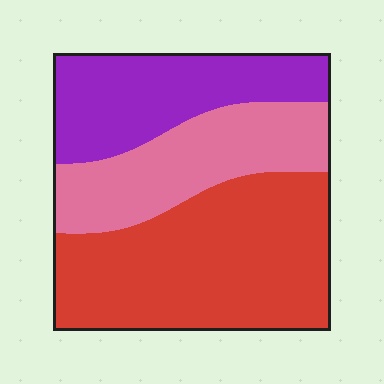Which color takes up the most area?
Red, at roughly 45%.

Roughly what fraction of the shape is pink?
Pink covers around 25% of the shape.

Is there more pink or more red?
Red.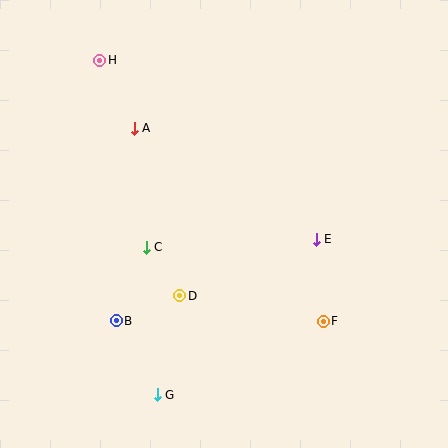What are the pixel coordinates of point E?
Point E is at (316, 239).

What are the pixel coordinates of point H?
Point H is at (100, 60).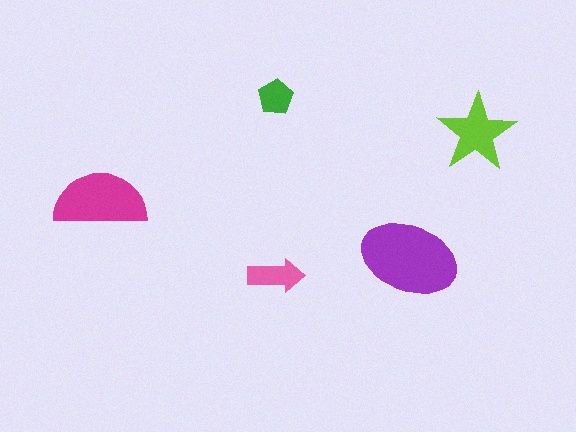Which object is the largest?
The purple ellipse.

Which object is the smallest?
The green pentagon.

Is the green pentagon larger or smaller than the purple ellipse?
Smaller.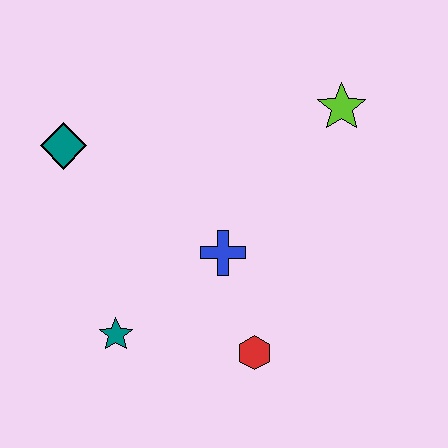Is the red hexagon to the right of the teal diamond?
Yes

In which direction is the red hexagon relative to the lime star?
The red hexagon is below the lime star.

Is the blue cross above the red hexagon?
Yes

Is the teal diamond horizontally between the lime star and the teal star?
No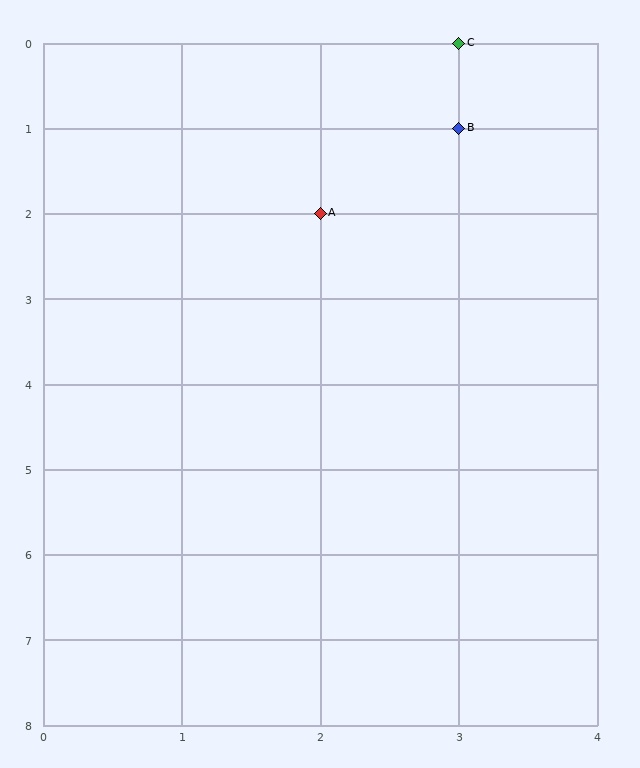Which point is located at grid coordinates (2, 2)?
Point A is at (2, 2).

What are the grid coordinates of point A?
Point A is at grid coordinates (2, 2).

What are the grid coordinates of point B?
Point B is at grid coordinates (3, 1).